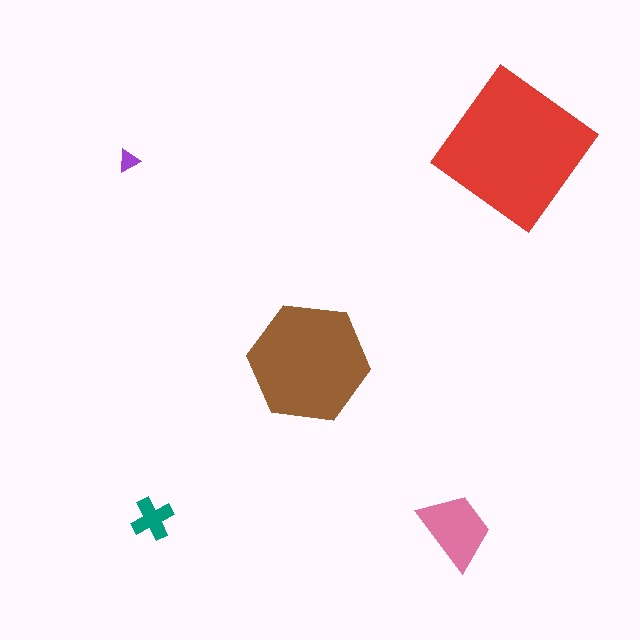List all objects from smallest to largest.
The purple triangle, the teal cross, the pink trapezoid, the brown hexagon, the red diamond.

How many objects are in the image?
There are 5 objects in the image.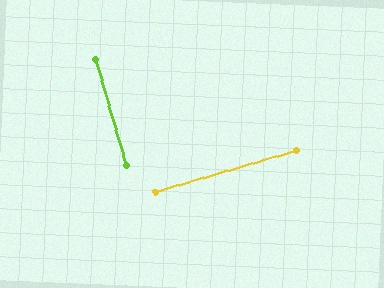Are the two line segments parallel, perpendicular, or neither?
Perpendicular — they meet at approximately 90°.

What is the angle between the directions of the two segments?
Approximately 90 degrees.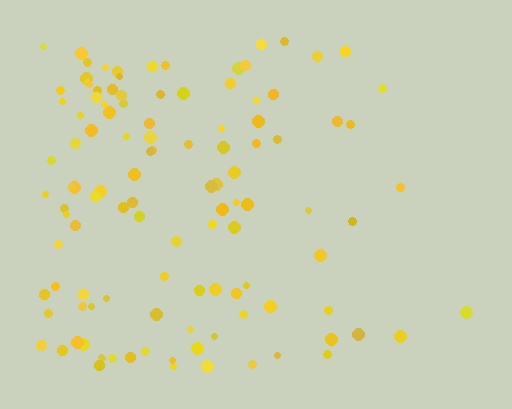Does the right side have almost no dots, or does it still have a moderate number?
Still a moderate number, just noticeably fewer than the left.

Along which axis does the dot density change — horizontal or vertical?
Horizontal.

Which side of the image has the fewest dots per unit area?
The right.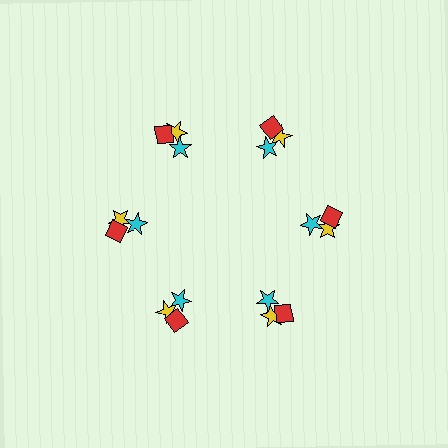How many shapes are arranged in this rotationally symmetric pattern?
There are 18 shapes, arranged in 6 groups of 3.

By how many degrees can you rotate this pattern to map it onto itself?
The pattern maps onto itself every 60 degrees of rotation.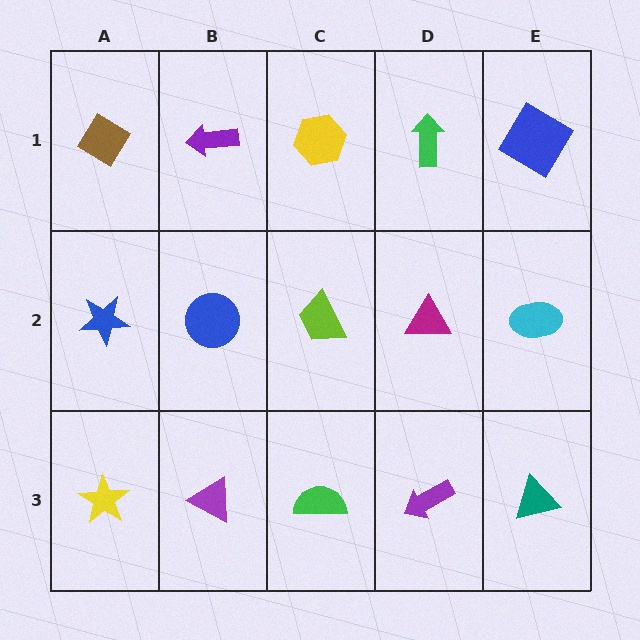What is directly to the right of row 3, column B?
A green semicircle.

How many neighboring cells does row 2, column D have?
4.